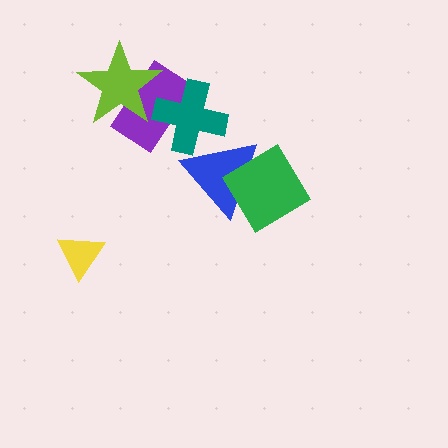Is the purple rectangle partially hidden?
Yes, it is partially covered by another shape.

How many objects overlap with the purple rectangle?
2 objects overlap with the purple rectangle.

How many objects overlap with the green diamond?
1 object overlaps with the green diamond.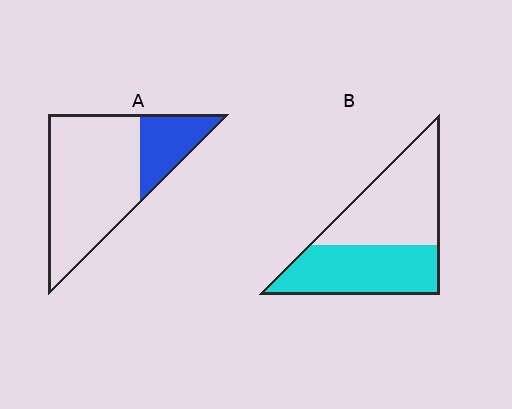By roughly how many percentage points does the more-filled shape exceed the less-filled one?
By roughly 25 percentage points (B over A).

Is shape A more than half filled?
No.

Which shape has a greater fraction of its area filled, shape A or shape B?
Shape B.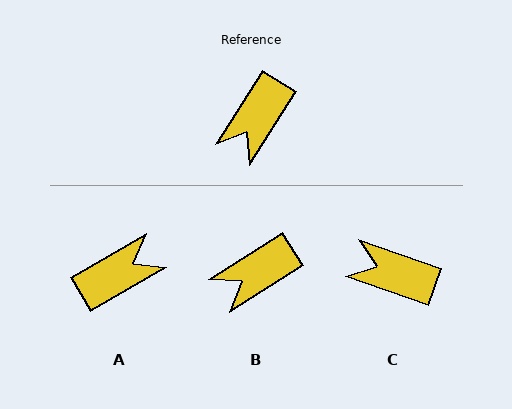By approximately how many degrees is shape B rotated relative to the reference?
Approximately 26 degrees clockwise.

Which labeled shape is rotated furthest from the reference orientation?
A, about 152 degrees away.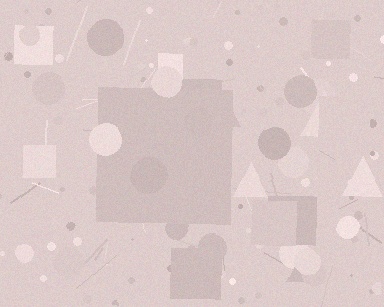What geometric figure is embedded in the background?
A square is embedded in the background.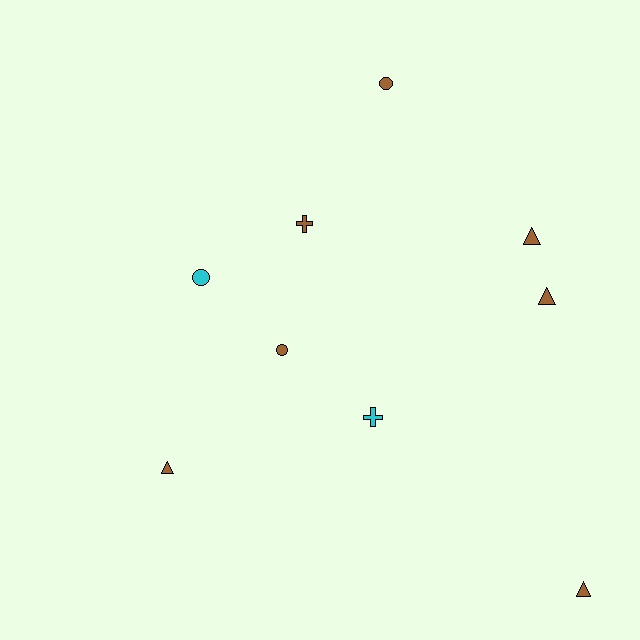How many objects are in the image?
There are 9 objects.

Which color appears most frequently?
Brown, with 7 objects.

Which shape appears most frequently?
Triangle, with 4 objects.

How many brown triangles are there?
There are 4 brown triangles.